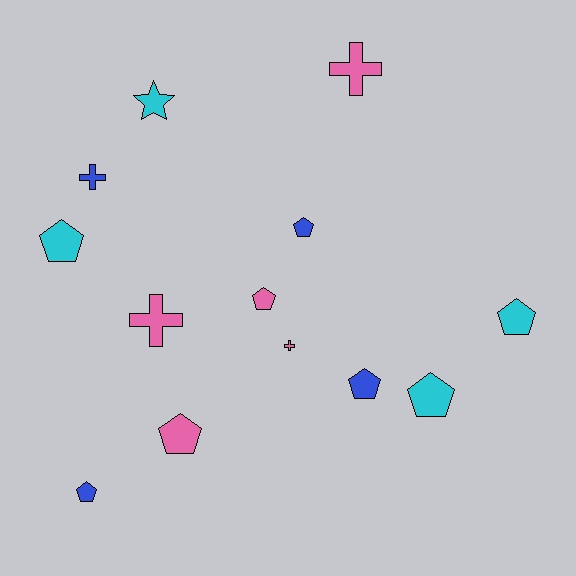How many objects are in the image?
There are 13 objects.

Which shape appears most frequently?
Pentagon, with 8 objects.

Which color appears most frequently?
Pink, with 5 objects.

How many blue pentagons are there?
There are 3 blue pentagons.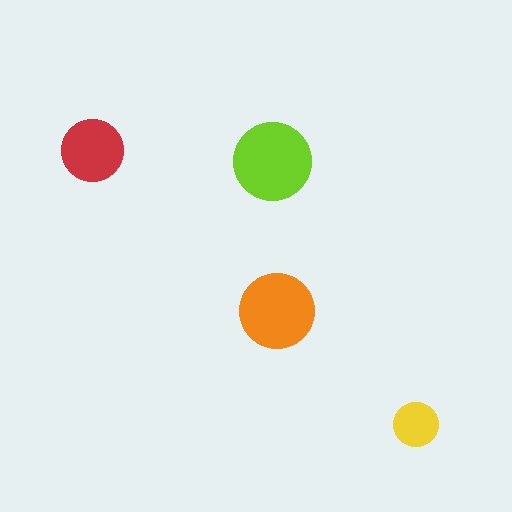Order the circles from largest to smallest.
the lime one, the orange one, the red one, the yellow one.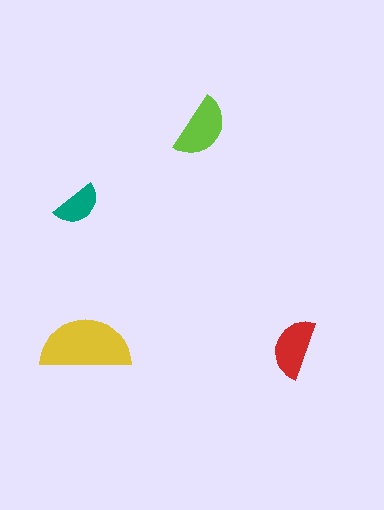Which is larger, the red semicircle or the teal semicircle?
The red one.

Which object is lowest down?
The red semicircle is bottommost.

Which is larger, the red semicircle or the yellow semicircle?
The yellow one.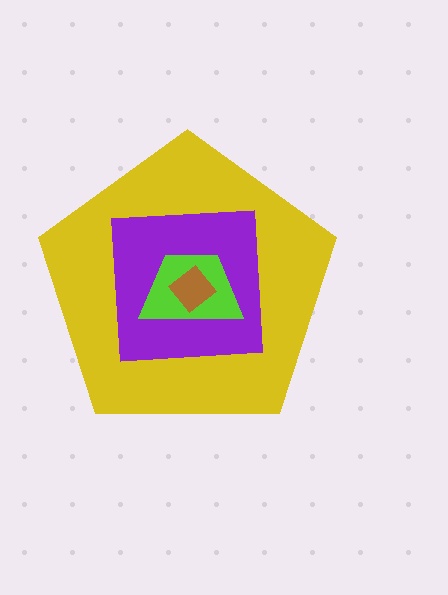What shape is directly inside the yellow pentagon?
The purple square.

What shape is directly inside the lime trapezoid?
The brown diamond.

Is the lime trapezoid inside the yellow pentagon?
Yes.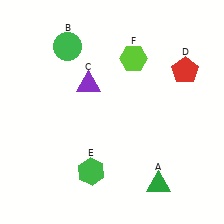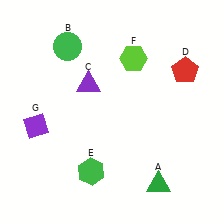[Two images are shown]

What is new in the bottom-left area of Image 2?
A purple diamond (G) was added in the bottom-left area of Image 2.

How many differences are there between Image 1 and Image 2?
There is 1 difference between the two images.